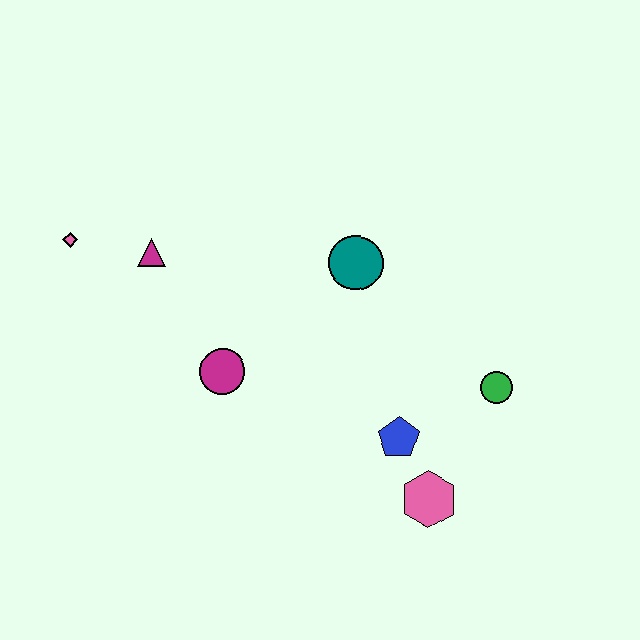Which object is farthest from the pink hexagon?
The pink diamond is farthest from the pink hexagon.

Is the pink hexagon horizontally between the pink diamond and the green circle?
Yes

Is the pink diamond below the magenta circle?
No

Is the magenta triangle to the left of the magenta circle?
Yes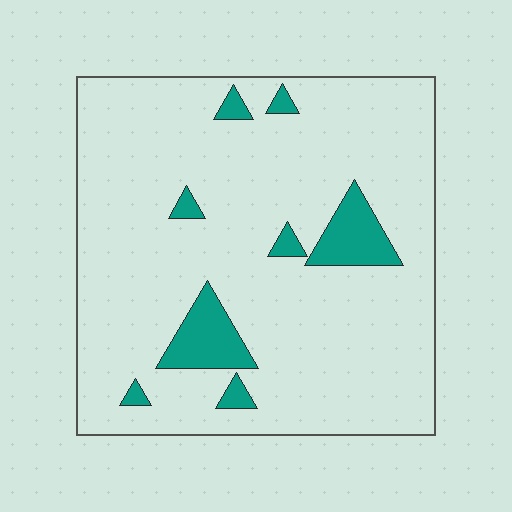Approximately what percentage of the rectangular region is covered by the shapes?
Approximately 10%.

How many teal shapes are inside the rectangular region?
8.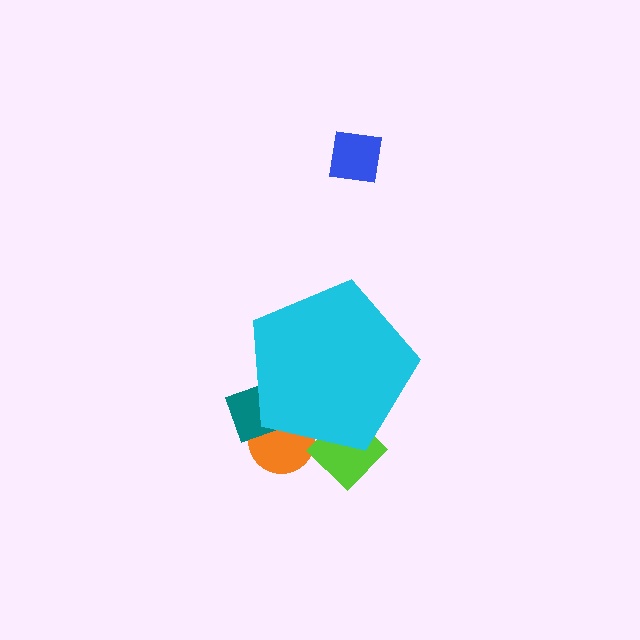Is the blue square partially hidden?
No, the blue square is fully visible.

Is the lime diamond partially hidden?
Yes, the lime diamond is partially hidden behind the cyan pentagon.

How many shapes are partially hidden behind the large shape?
3 shapes are partially hidden.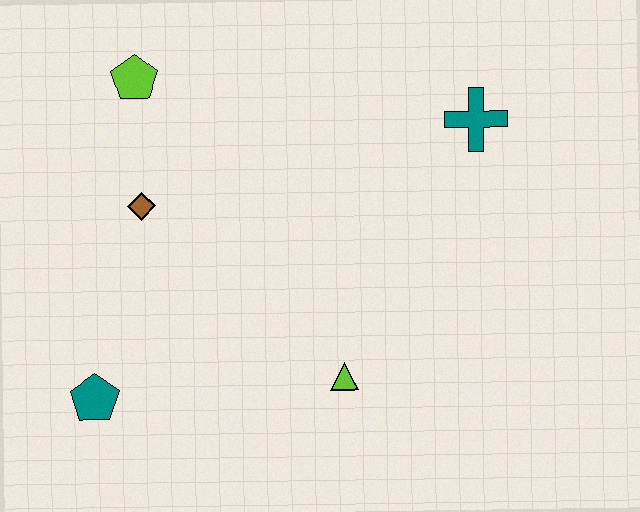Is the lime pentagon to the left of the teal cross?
Yes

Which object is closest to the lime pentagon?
The brown diamond is closest to the lime pentagon.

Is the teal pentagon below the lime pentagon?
Yes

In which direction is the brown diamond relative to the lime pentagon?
The brown diamond is below the lime pentagon.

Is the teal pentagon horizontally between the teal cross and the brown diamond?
No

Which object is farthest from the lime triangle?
The lime pentagon is farthest from the lime triangle.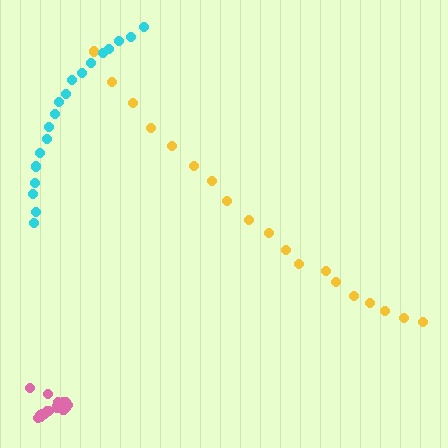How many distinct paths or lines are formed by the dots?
There are 3 distinct paths.